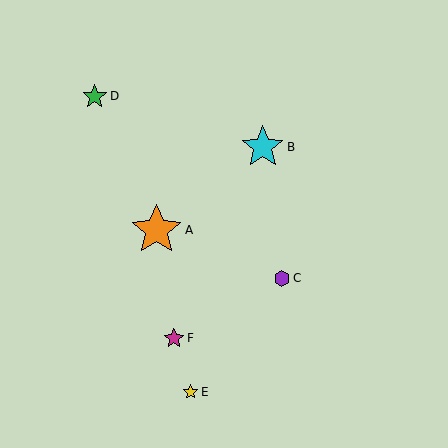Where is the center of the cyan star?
The center of the cyan star is at (263, 147).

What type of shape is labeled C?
Shape C is a purple hexagon.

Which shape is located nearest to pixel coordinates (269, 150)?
The cyan star (labeled B) at (263, 147) is nearest to that location.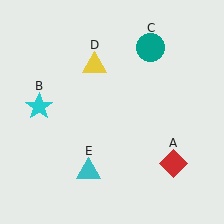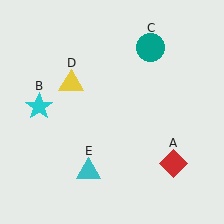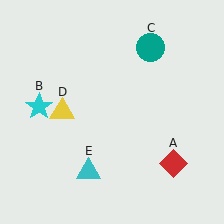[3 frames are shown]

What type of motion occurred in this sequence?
The yellow triangle (object D) rotated counterclockwise around the center of the scene.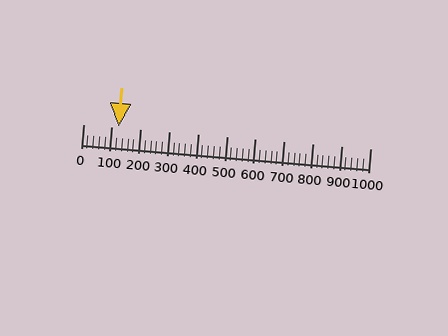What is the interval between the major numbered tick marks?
The major tick marks are spaced 100 units apart.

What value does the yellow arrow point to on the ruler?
The yellow arrow points to approximately 123.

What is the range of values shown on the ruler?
The ruler shows values from 0 to 1000.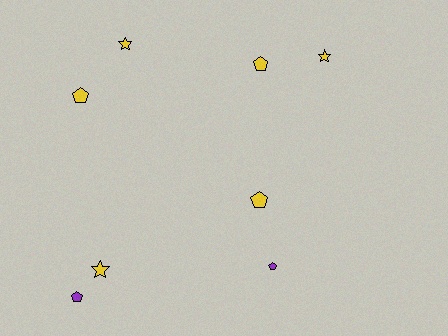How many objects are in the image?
There are 8 objects.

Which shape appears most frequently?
Pentagon, with 5 objects.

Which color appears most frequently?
Yellow, with 6 objects.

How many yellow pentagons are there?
There are 3 yellow pentagons.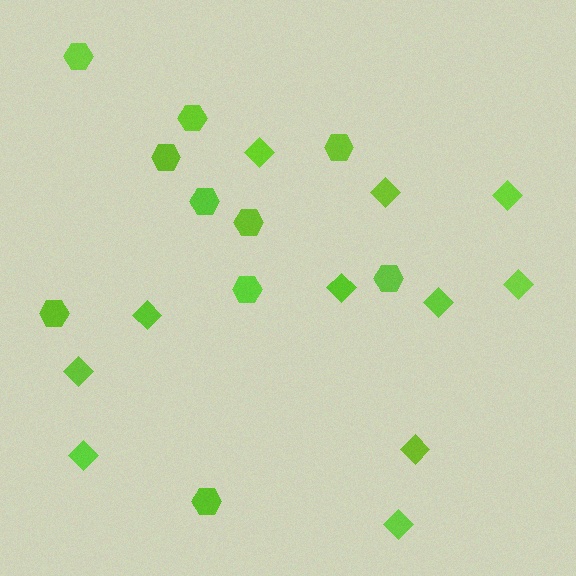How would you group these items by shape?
There are 2 groups: one group of hexagons (10) and one group of diamonds (11).